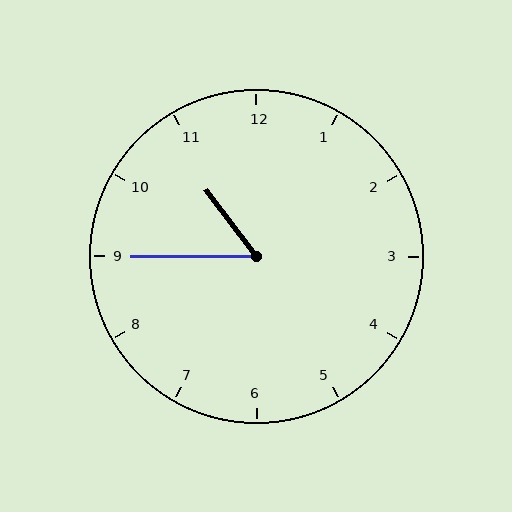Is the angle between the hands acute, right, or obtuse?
It is acute.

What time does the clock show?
10:45.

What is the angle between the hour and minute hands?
Approximately 52 degrees.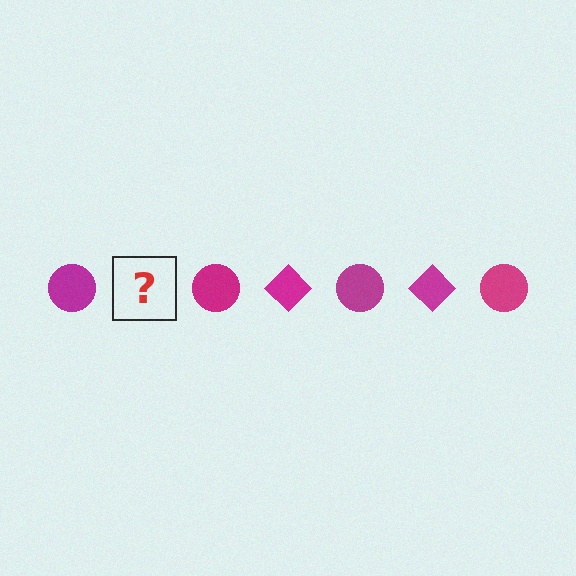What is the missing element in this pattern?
The missing element is a magenta diamond.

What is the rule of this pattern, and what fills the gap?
The rule is that the pattern cycles through circle, diamond shapes in magenta. The gap should be filled with a magenta diamond.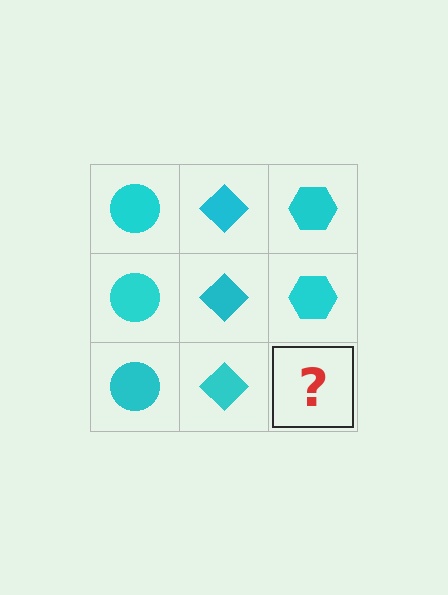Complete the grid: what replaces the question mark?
The question mark should be replaced with a cyan hexagon.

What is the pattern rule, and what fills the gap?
The rule is that each column has a consistent shape. The gap should be filled with a cyan hexagon.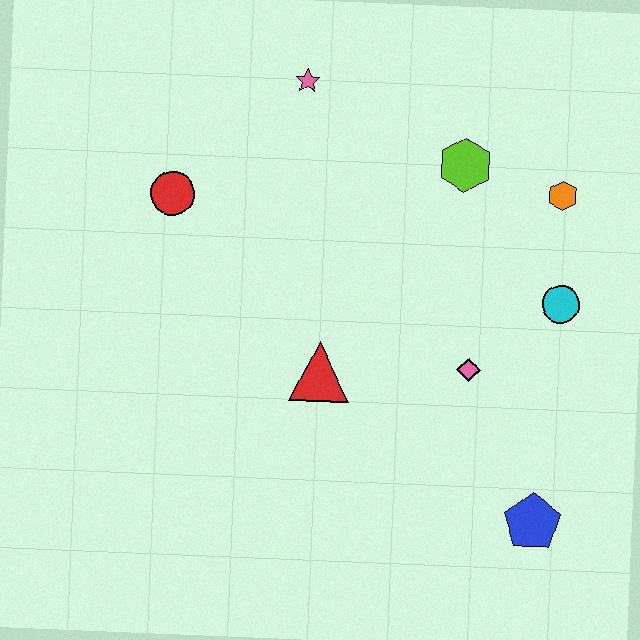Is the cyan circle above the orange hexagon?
No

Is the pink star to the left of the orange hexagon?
Yes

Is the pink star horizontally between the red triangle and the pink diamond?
No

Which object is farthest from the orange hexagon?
The red circle is farthest from the orange hexagon.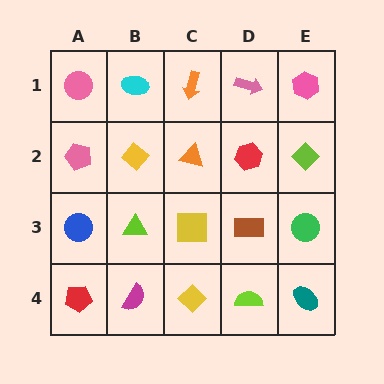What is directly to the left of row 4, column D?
A yellow diamond.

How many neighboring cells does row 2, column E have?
3.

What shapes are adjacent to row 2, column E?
A pink hexagon (row 1, column E), a green circle (row 3, column E), a red hexagon (row 2, column D).